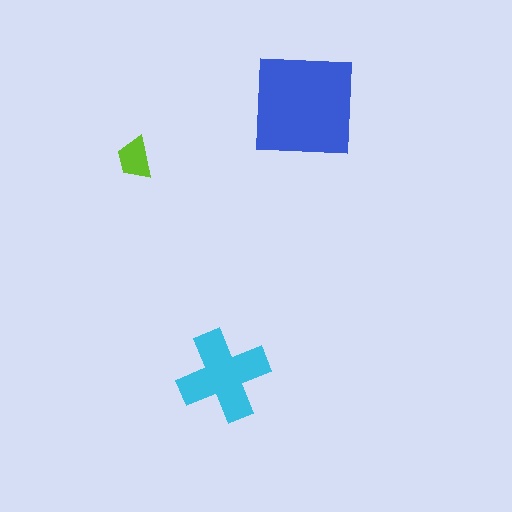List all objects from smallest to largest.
The lime trapezoid, the cyan cross, the blue square.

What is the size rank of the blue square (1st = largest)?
1st.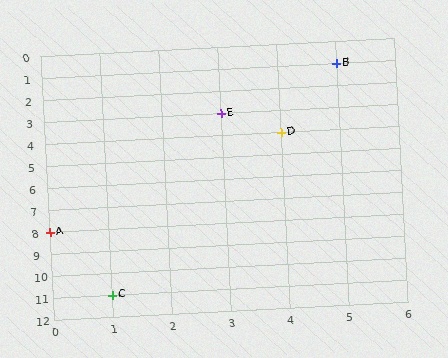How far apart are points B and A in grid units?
Points B and A are 5 columns and 7 rows apart (about 8.6 grid units diagonally).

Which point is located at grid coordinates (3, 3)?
Point E is at (3, 3).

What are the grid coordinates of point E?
Point E is at grid coordinates (3, 3).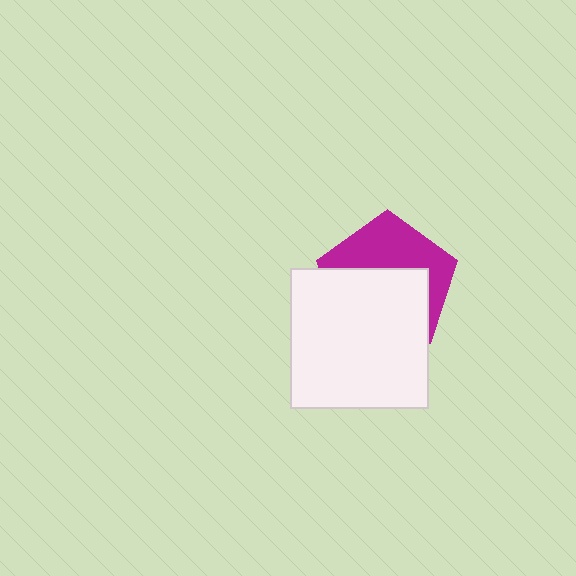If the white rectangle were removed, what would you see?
You would see the complete magenta pentagon.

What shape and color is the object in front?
The object in front is a white rectangle.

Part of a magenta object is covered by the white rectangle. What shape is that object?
It is a pentagon.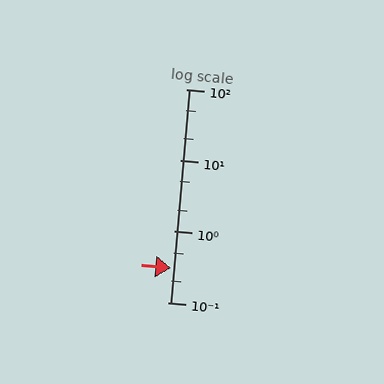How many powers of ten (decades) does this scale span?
The scale spans 3 decades, from 0.1 to 100.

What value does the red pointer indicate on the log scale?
The pointer indicates approximately 0.3.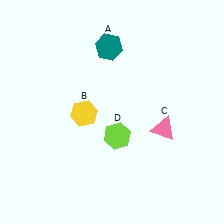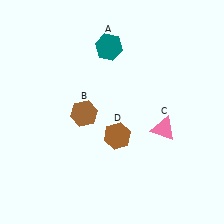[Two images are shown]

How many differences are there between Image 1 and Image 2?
There are 2 differences between the two images.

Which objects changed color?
B changed from yellow to brown. D changed from lime to brown.